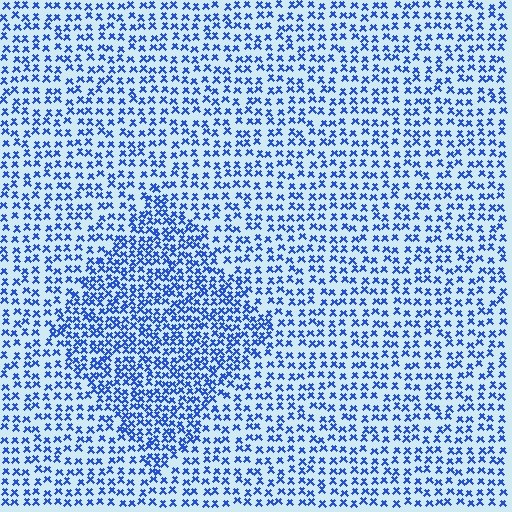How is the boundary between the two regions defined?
The boundary is defined by a change in element density (approximately 1.7x ratio). All elements are the same color, size, and shape.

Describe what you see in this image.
The image contains small blue elements arranged at two different densities. A diamond-shaped region is visible where the elements are more densely packed than the surrounding area.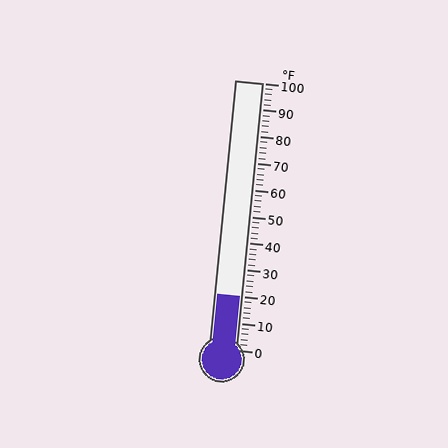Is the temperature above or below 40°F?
The temperature is below 40°F.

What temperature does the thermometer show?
The thermometer shows approximately 20°F.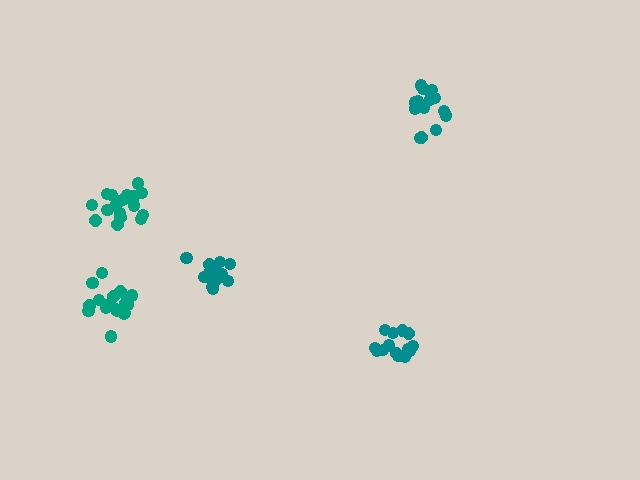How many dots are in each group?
Group 1: 14 dots, Group 2: 18 dots, Group 3: 14 dots, Group 4: 19 dots, Group 5: 14 dots (79 total).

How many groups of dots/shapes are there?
There are 5 groups.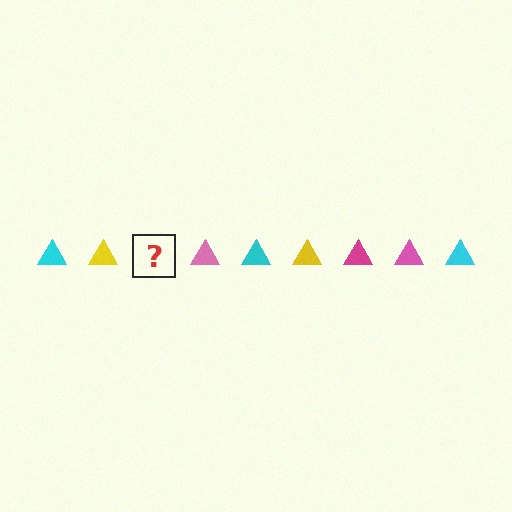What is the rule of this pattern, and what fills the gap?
The rule is that the pattern cycles through cyan, yellow, magenta, pink triangles. The gap should be filled with a magenta triangle.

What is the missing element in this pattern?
The missing element is a magenta triangle.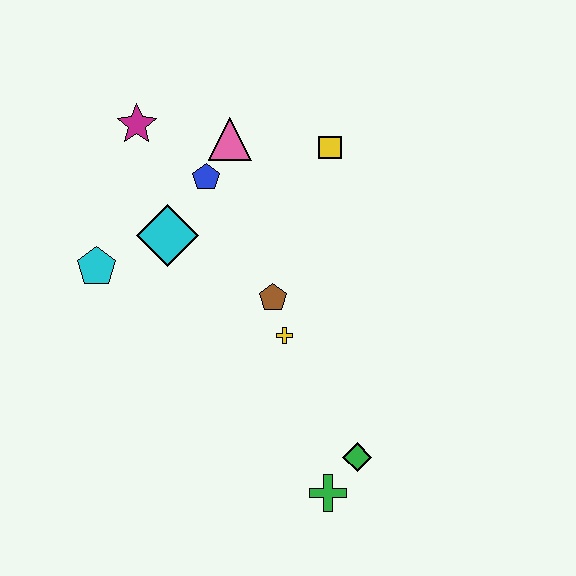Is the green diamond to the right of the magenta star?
Yes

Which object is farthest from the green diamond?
The magenta star is farthest from the green diamond.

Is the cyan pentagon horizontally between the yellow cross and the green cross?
No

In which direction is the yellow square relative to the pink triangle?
The yellow square is to the right of the pink triangle.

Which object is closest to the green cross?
The green diamond is closest to the green cross.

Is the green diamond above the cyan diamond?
No